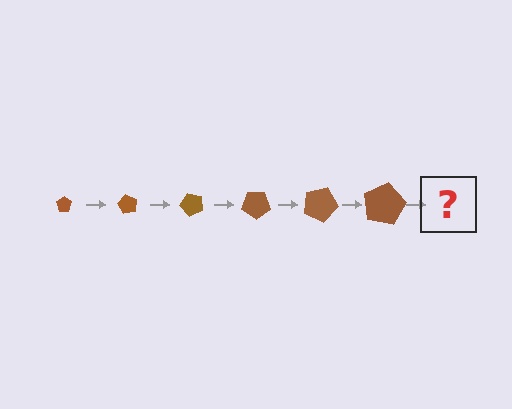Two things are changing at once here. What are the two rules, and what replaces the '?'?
The two rules are that the pentagon grows larger each step and it rotates 60 degrees each step. The '?' should be a pentagon, larger than the previous one and rotated 360 degrees from the start.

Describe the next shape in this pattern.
It should be a pentagon, larger than the previous one and rotated 360 degrees from the start.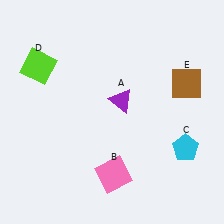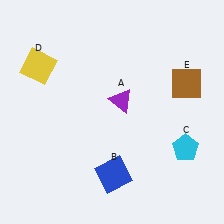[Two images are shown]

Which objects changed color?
B changed from pink to blue. D changed from lime to yellow.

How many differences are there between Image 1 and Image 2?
There are 2 differences between the two images.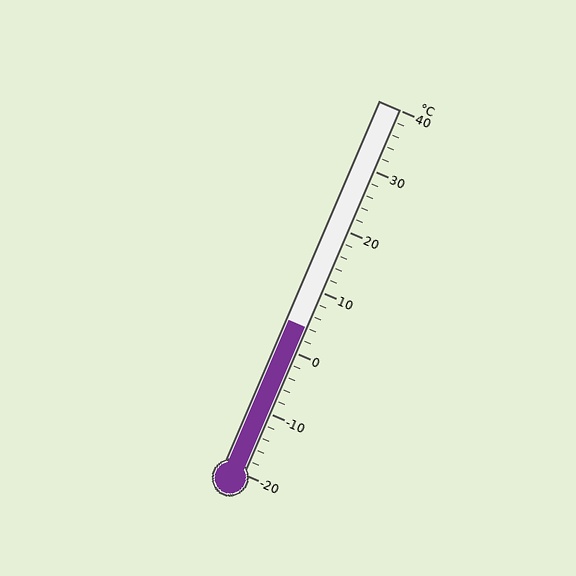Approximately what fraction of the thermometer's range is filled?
The thermometer is filled to approximately 40% of its range.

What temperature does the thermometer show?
The thermometer shows approximately 4°C.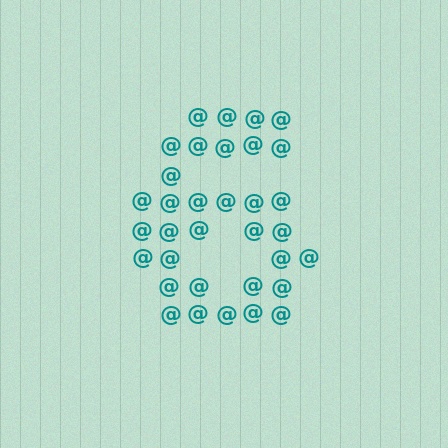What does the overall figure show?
The overall figure shows the digit 6.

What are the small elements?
The small elements are at signs.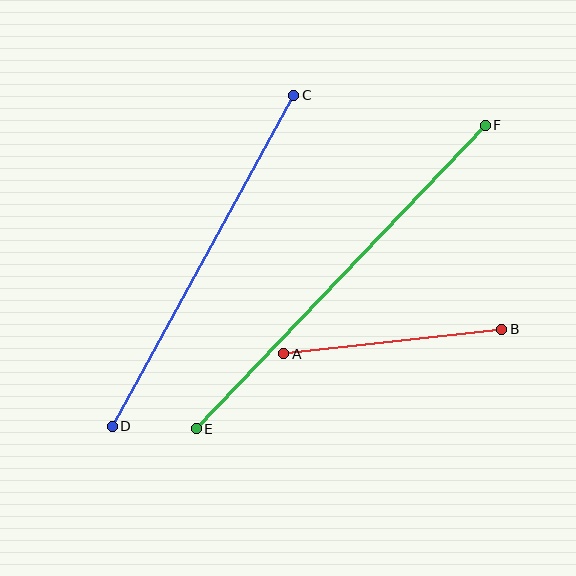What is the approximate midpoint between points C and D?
The midpoint is at approximately (203, 261) pixels.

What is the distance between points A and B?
The distance is approximately 219 pixels.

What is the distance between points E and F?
The distance is approximately 419 pixels.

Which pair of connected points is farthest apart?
Points E and F are farthest apart.